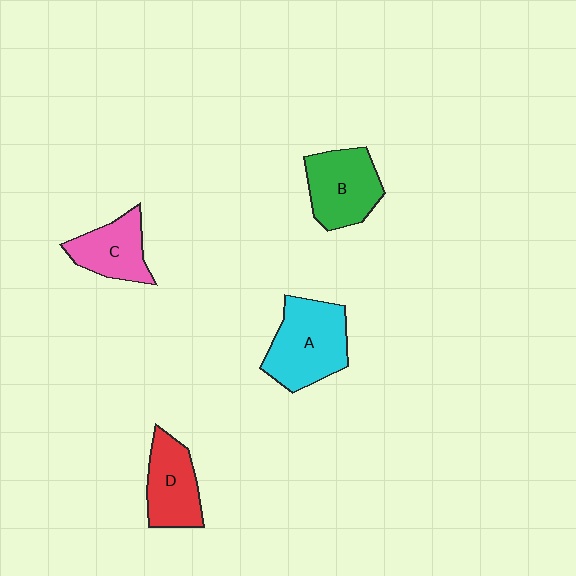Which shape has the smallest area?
Shape C (pink).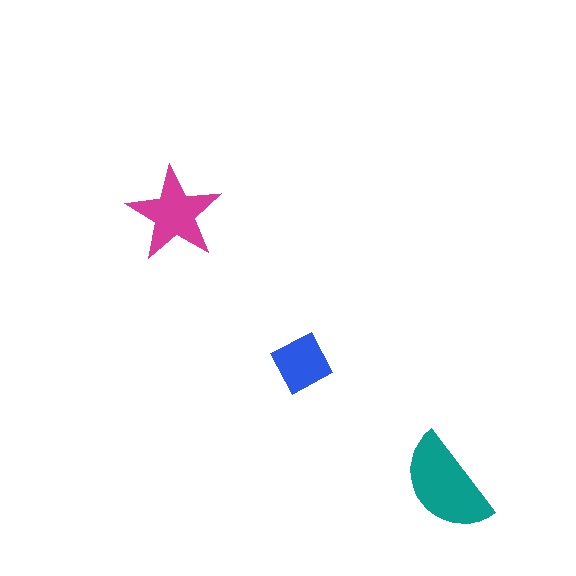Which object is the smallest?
The blue diamond.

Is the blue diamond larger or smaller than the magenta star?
Smaller.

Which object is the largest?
The teal semicircle.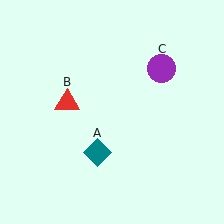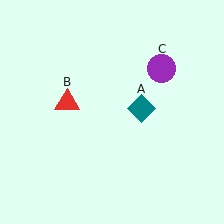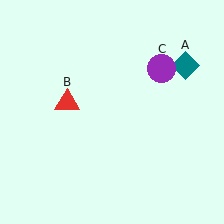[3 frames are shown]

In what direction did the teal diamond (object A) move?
The teal diamond (object A) moved up and to the right.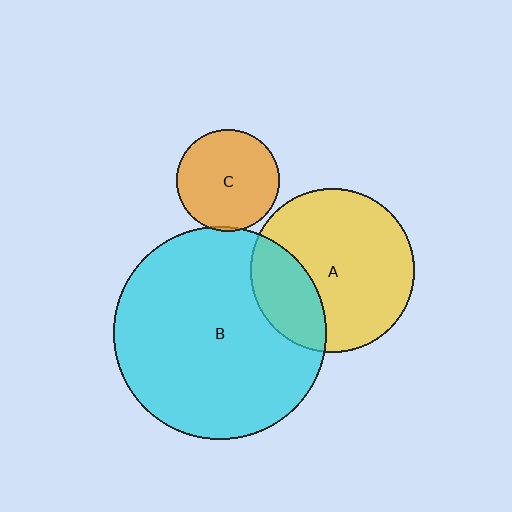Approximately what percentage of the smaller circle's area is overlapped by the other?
Approximately 25%.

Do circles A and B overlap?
Yes.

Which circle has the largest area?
Circle B (cyan).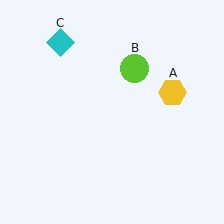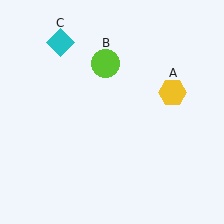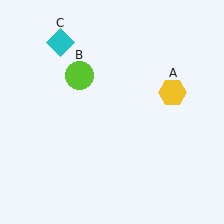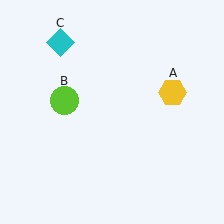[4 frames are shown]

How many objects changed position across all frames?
1 object changed position: lime circle (object B).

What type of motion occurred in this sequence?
The lime circle (object B) rotated counterclockwise around the center of the scene.